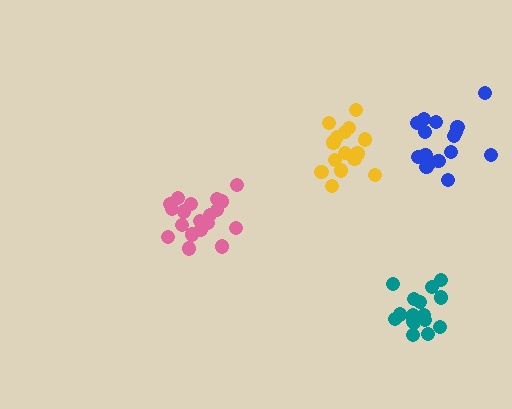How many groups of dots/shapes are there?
There are 4 groups.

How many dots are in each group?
Group 1: 16 dots, Group 2: 19 dots, Group 3: 17 dots, Group 4: 15 dots (67 total).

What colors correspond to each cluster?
The clusters are colored: blue, pink, teal, yellow.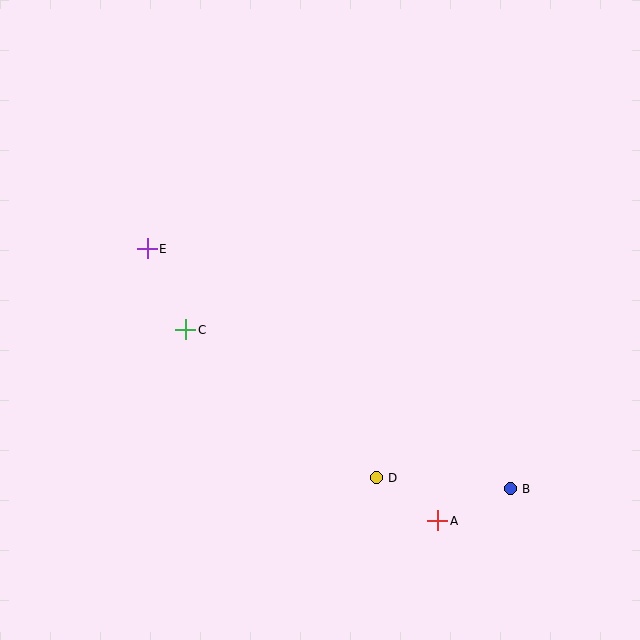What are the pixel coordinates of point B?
Point B is at (510, 489).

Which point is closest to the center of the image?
Point C at (186, 330) is closest to the center.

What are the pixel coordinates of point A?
Point A is at (438, 521).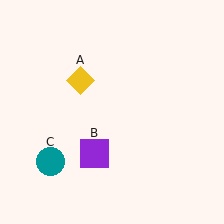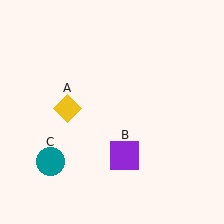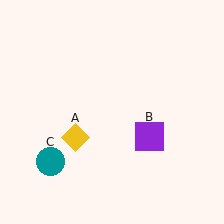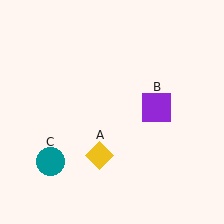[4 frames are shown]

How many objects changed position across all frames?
2 objects changed position: yellow diamond (object A), purple square (object B).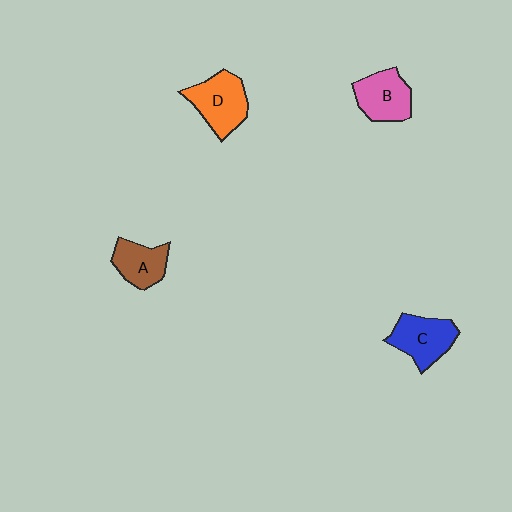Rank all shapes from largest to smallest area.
From largest to smallest: D (orange), C (blue), B (pink), A (brown).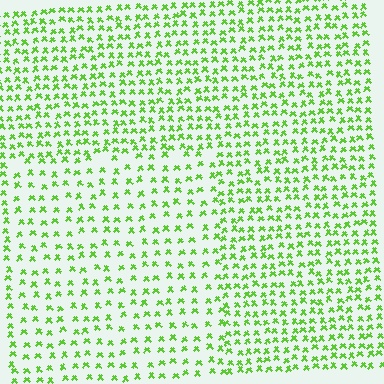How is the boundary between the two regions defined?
The boundary is defined by a change in element density (approximately 1.7x ratio). All elements are the same color, size, and shape.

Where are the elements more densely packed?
The elements are more densely packed outside the rectangle boundary.